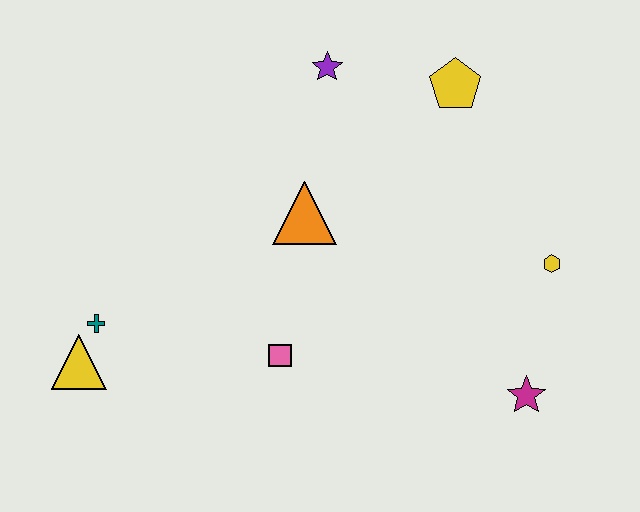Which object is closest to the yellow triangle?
The teal cross is closest to the yellow triangle.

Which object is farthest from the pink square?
The yellow pentagon is farthest from the pink square.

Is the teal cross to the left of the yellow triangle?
No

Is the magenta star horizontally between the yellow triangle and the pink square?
No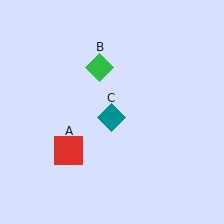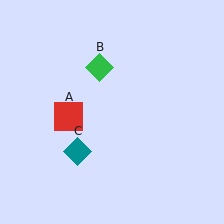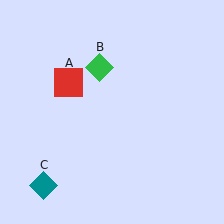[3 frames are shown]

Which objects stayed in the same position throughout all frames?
Green diamond (object B) remained stationary.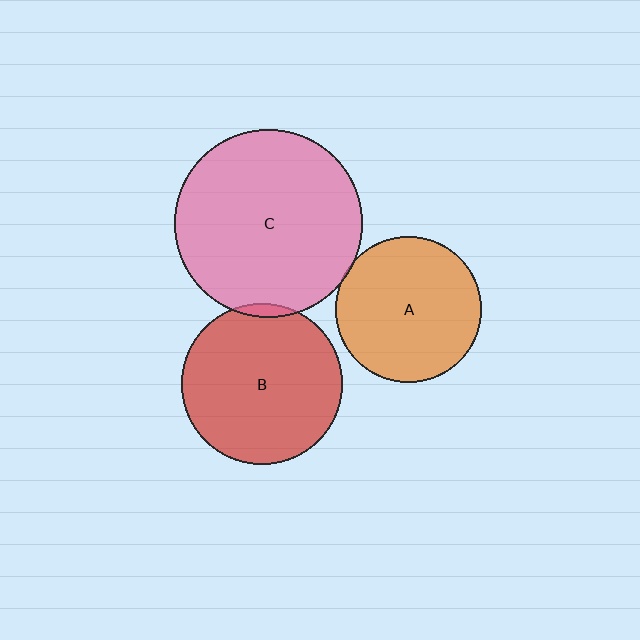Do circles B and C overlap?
Yes.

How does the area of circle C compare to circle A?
Approximately 1.7 times.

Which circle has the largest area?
Circle C (pink).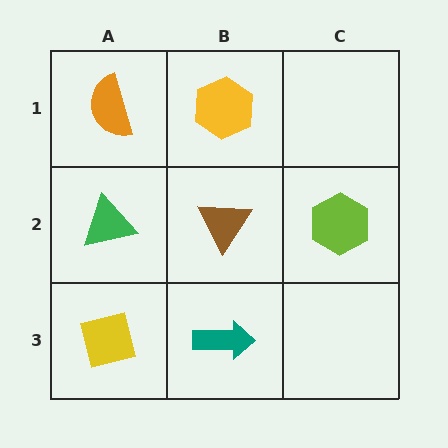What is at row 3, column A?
A yellow square.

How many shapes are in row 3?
2 shapes.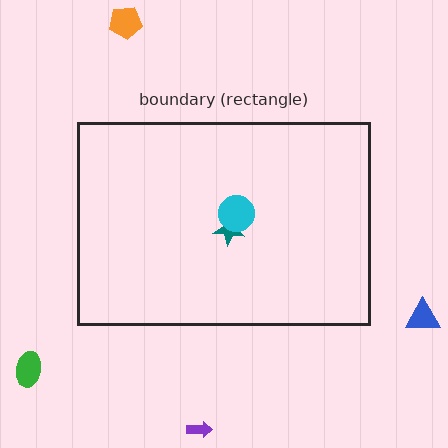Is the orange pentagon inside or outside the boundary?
Outside.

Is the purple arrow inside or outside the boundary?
Outside.